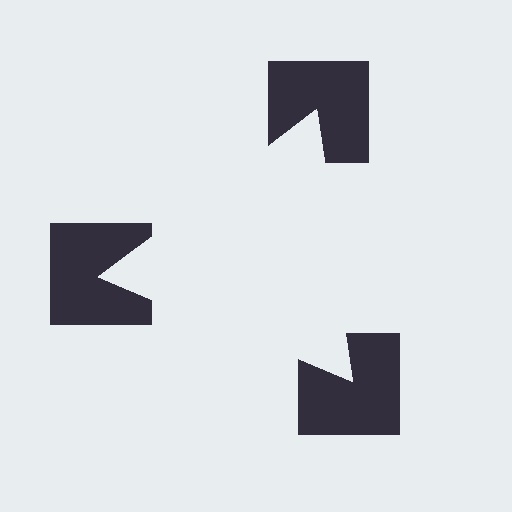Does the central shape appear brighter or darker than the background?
It typically appears slightly brighter than the background, even though no actual brightness change is drawn.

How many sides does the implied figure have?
3 sides.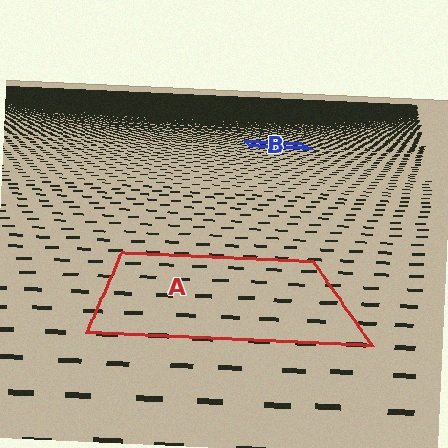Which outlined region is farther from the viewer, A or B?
Region B is farther from the viewer — the texture elements inside it appear smaller and more densely packed.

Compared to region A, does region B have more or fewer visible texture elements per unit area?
Region B has more texture elements per unit area — they are packed more densely because it is farther away.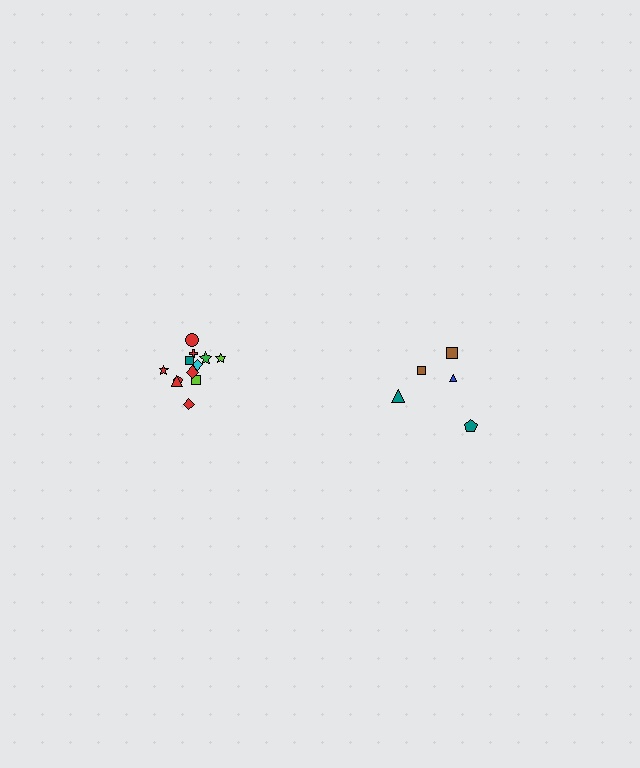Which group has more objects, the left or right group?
The left group.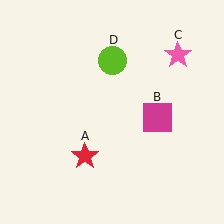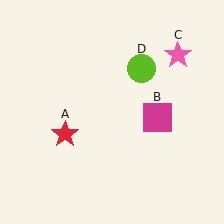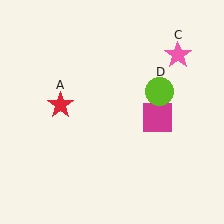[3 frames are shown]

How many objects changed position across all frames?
2 objects changed position: red star (object A), lime circle (object D).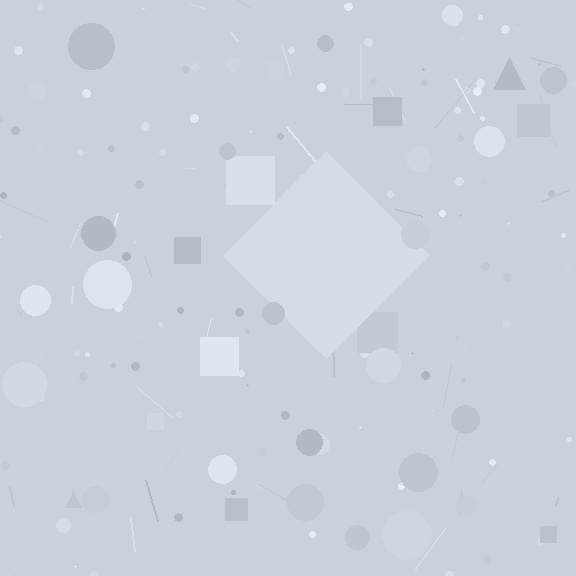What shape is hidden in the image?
A diamond is hidden in the image.